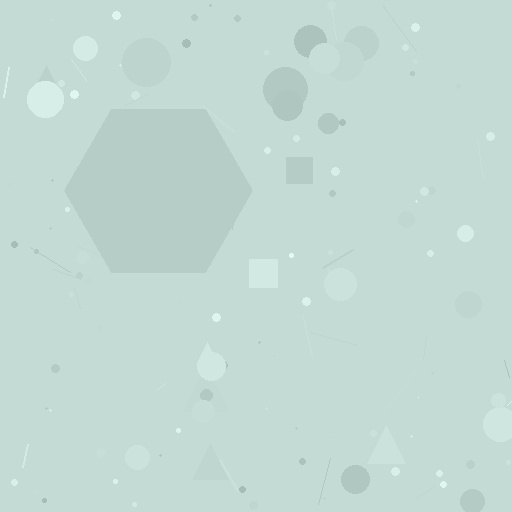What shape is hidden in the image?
A hexagon is hidden in the image.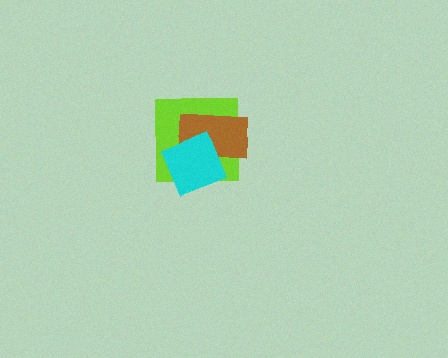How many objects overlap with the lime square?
2 objects overlap with the lime square.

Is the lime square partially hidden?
Yes, it is partially covered by another shape.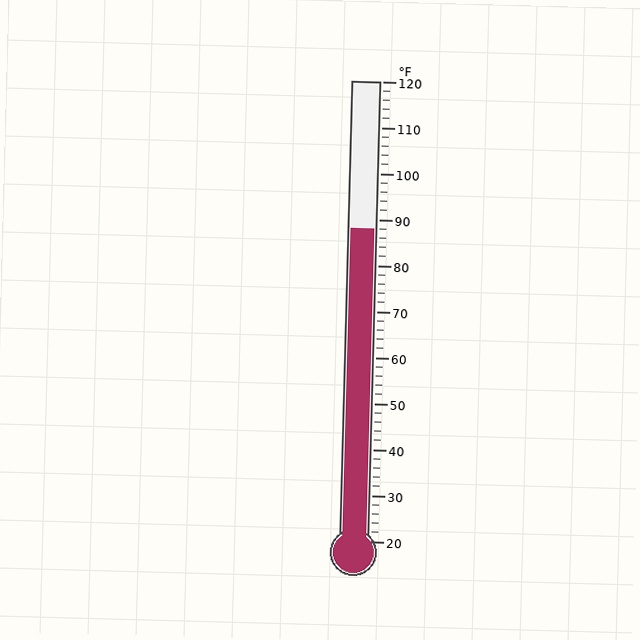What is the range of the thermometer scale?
The thermometer scale ranges from 20°F to 120°F.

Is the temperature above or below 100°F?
The temperature is below 100°F.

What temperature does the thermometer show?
The thermometer shows approximately 88°F.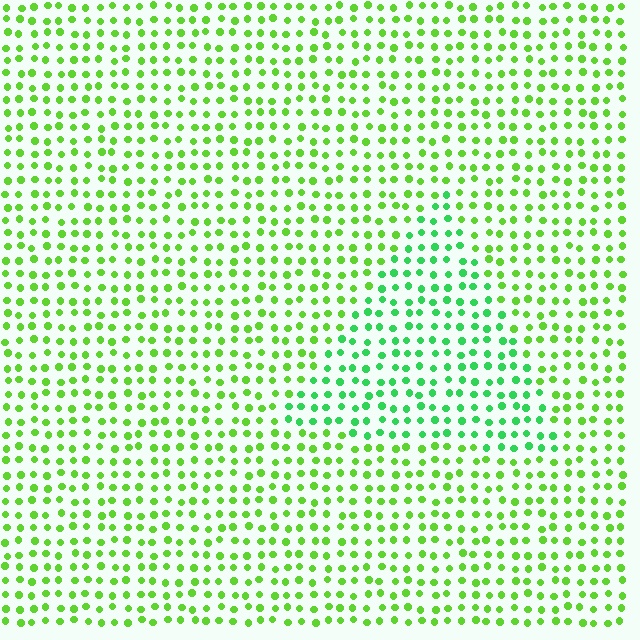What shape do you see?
I see a triangle.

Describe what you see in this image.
The image is filled with small lime elements in a uniform arrangement. A triangle-shaped region is visible where the elements are tinted to a slightly different hue, forming a subtle color boundary.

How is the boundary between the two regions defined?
The boundary is defined purely by a slight shift in hue (about 32 degrees). Spacing, size, and orientation are identical on both sides.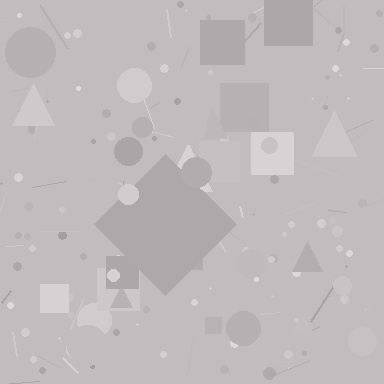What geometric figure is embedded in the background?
A diamond is embedded in the background.